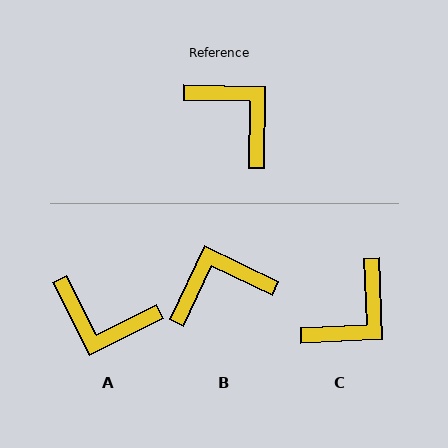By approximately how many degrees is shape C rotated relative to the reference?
Approximately 86 degrees clockwise.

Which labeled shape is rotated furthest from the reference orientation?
A, about 152 degrees away.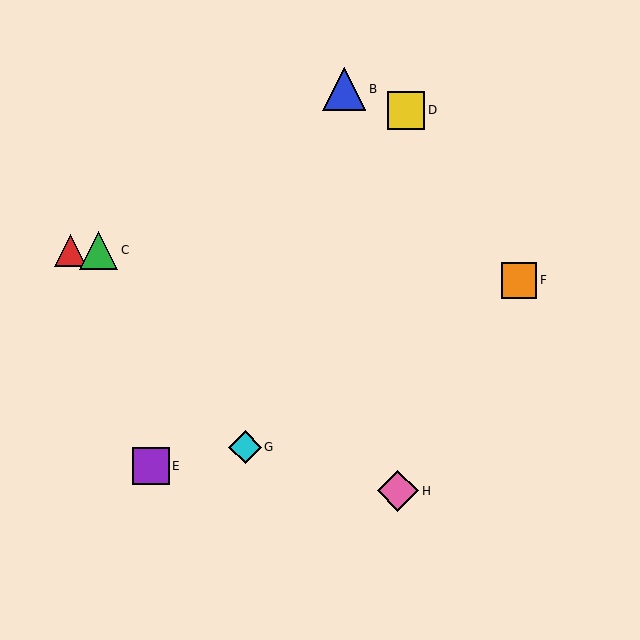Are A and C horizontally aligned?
Yes, both are at y≈250.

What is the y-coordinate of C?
Object C is at y≈250.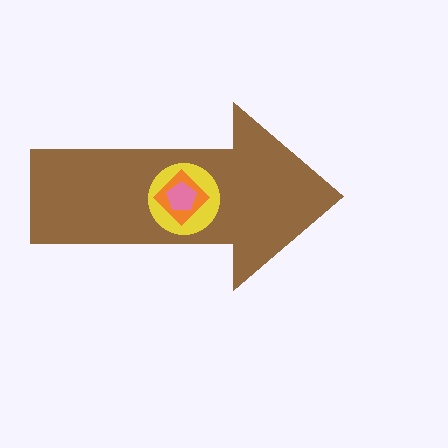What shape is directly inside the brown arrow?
The yellow circle.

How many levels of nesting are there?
4.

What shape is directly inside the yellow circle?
The orange diamond.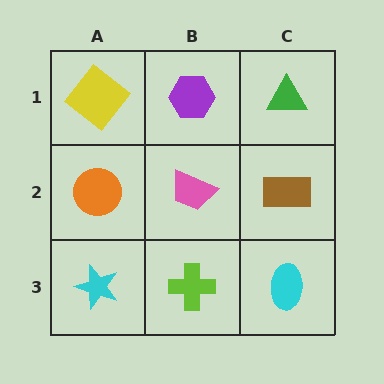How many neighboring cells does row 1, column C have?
2.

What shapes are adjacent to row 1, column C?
A brown rectangle (row 2, column C), a purple hexagon (row 1, column B).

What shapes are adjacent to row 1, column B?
A pink trapezoid (row 2, column B), a yellow diamond (row 1, column A), a green triangle (row 1, column C).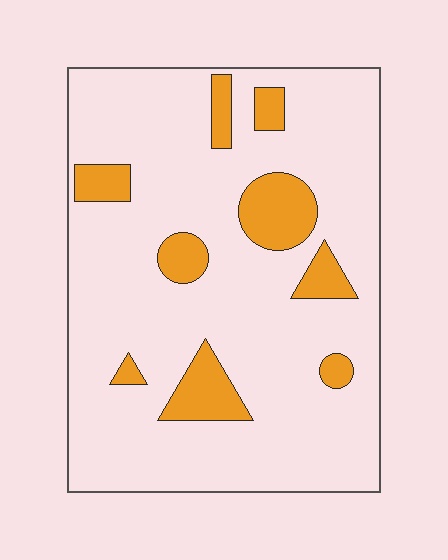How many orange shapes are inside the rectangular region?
9.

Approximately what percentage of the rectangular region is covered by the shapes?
Approximately 15%.